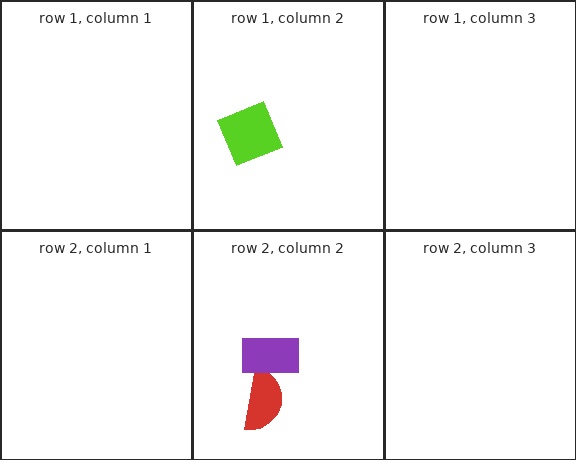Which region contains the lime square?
The row 1, column 2 region.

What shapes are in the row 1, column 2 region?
The lime square.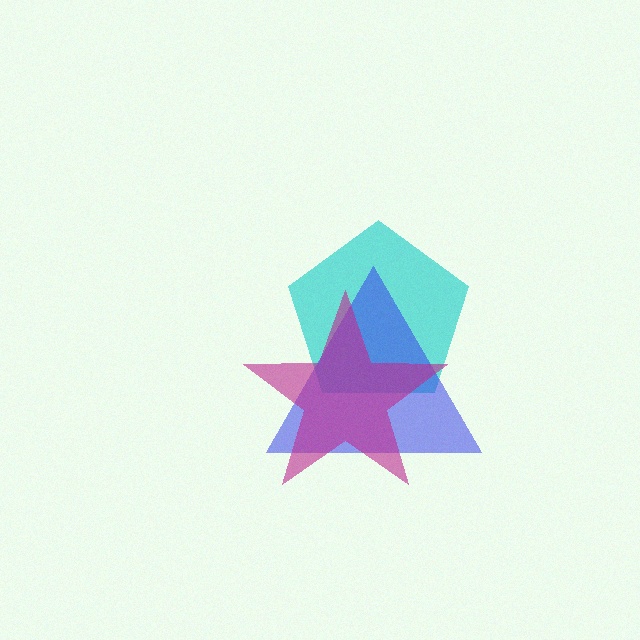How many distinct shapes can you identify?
There are 3 distinct shapes: a cyan pentagon, a blue triangle, a magenta star.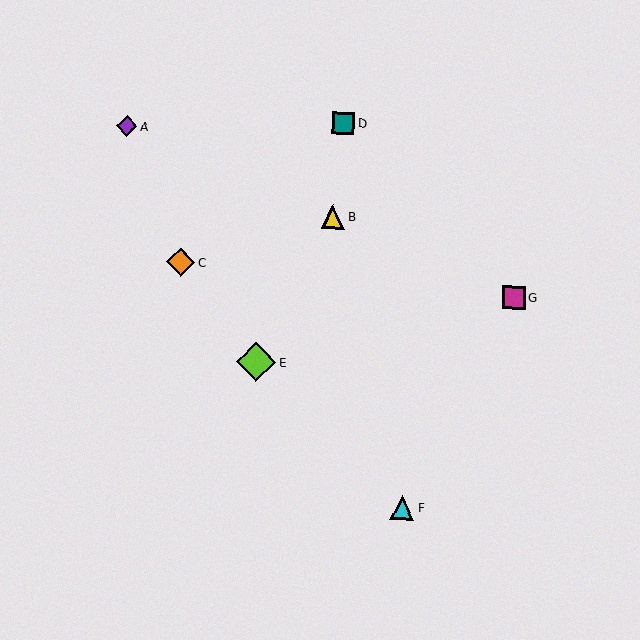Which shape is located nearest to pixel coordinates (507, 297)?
The magenta square (labeled G) at (514, 298) is nearest to that location.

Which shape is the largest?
The lime diamond (labeled E) is the largest.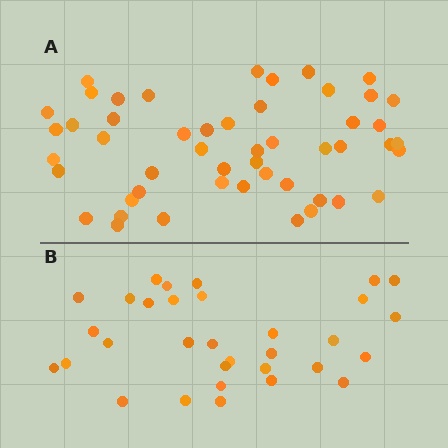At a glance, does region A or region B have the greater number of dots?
Region A (the top region) has more dots.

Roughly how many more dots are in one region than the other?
Region A has approximately 20 more dots than region B.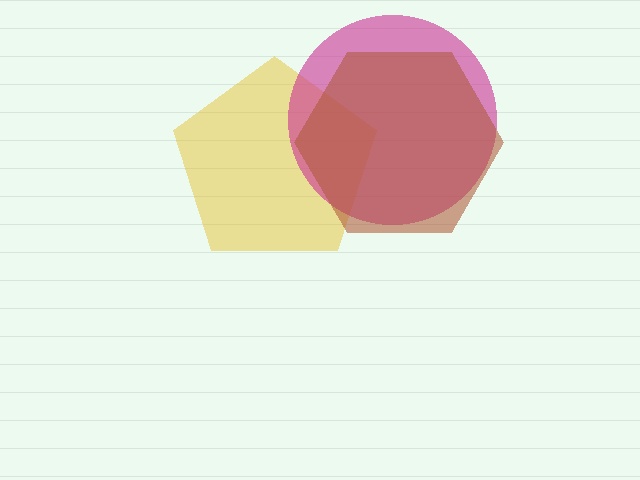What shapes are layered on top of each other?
The layered shapes are: a yellow pentagon, a magenta circle, a brown hexagon.